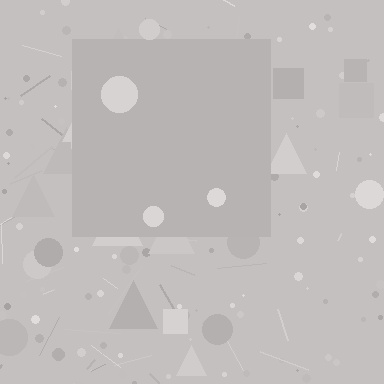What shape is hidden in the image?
A square is hidden in the image.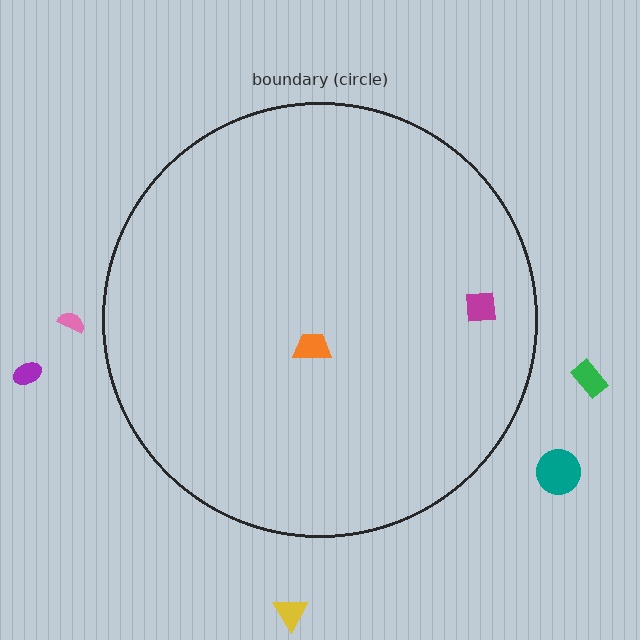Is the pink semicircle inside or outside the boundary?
Outside.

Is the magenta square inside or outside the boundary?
Inside.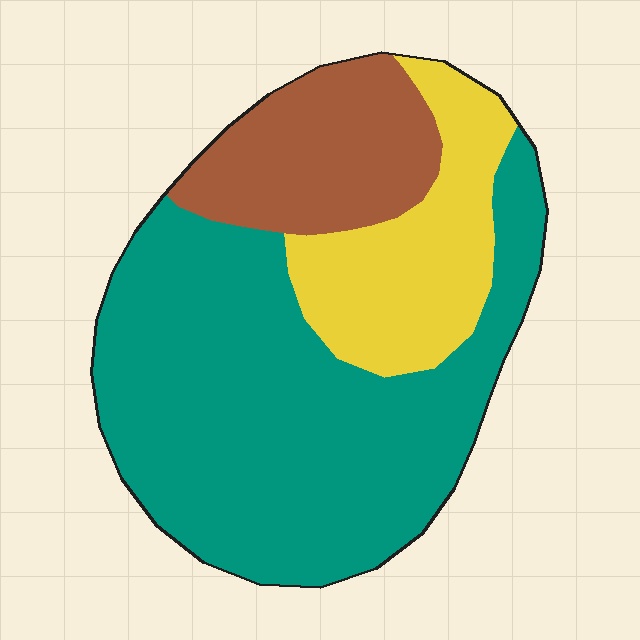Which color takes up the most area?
Teal, at roughly 60%.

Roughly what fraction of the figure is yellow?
Yellow takes up about one fifth (1/5) of the figure.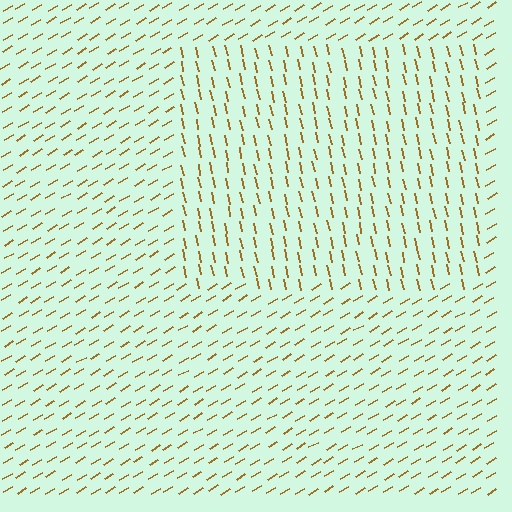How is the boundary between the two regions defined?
The boundary is defined purely by a change in line orientation (approximately 72 degrees difference). All lines are the same color and thickness.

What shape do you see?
I see a rectangle.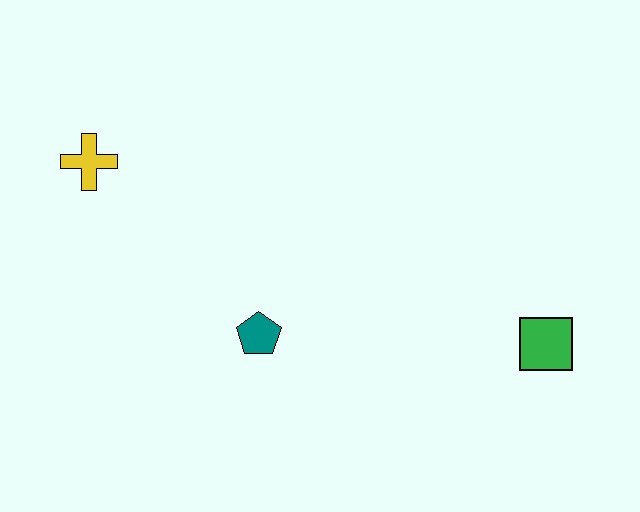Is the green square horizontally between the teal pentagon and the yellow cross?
No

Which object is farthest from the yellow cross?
The green square is farthest from the yellow cross.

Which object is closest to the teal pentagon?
The yellow cross is closest to the teal pentagon.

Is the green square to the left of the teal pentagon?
No